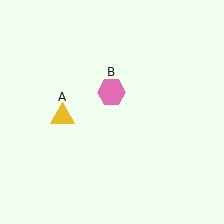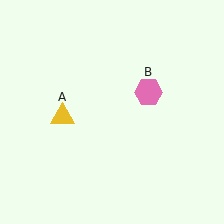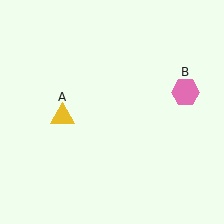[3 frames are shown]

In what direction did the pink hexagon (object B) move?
The pink hexagon (object B) moved right.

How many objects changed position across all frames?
1 object changed position: pink hexagon (object B).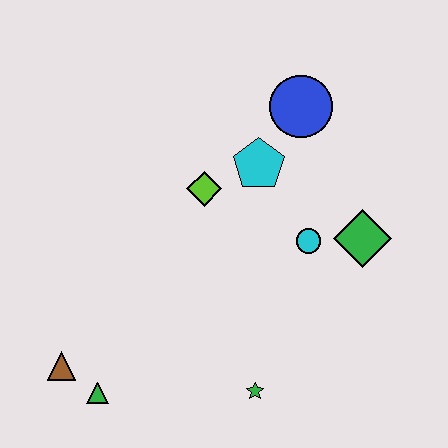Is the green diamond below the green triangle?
No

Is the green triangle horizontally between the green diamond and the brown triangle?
Yes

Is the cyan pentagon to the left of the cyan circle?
Yes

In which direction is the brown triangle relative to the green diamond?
The brown triangle is to the left of the green diamond.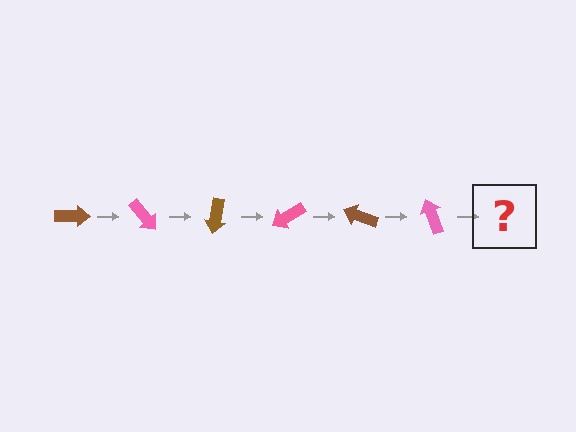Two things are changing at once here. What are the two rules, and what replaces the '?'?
The two rules are that it rotates 50 degrees each step and the color cycles through brown and pink. The '?' should be a brown arrow, rotated 300 degrees from the start.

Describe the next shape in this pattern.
It should be a brown arrow, rotated 300 degrees from the start.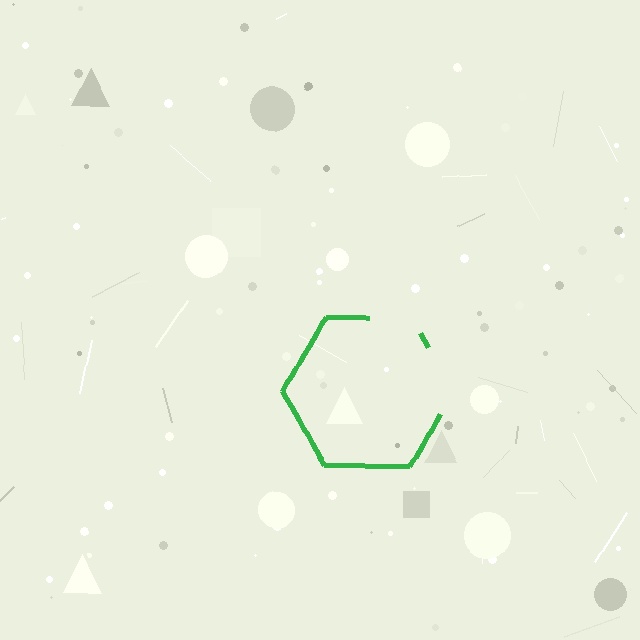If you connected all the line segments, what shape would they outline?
They would outline a hexagon.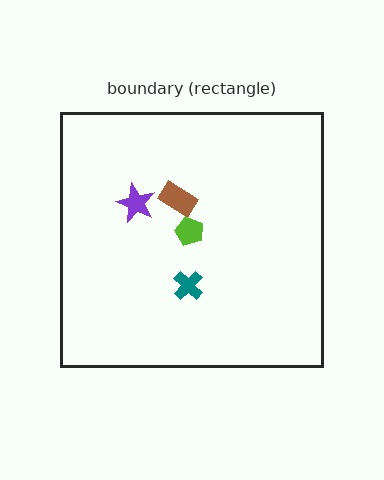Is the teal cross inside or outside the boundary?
Inside.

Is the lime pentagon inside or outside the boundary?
Inside.